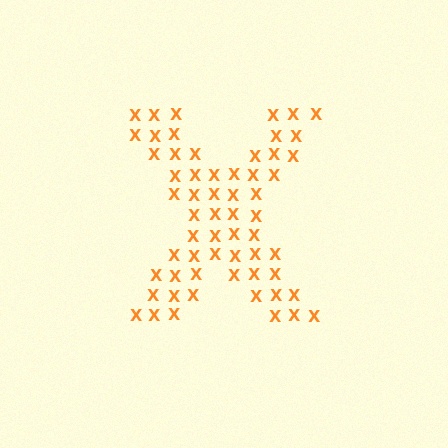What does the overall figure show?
The overall figure shows the letter X.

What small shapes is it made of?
It is made of small letter X's.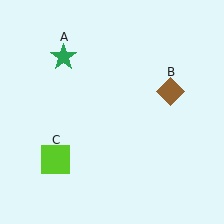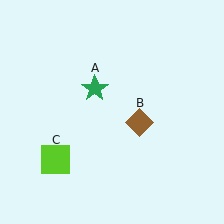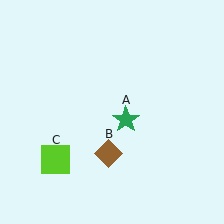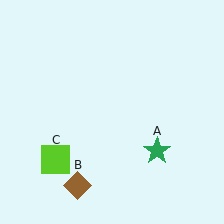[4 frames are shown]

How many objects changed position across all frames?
2 objects changed position: green star (object A), brown diamond (object B).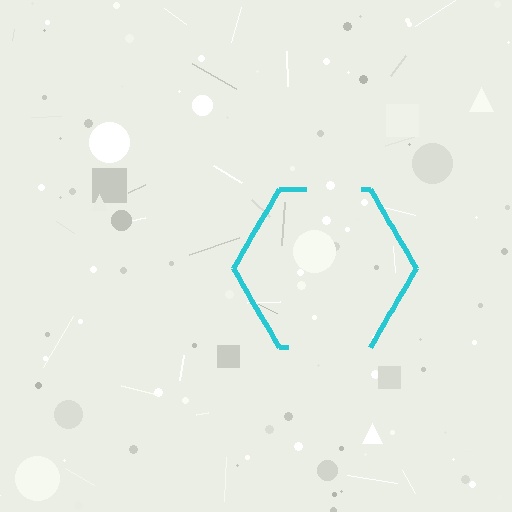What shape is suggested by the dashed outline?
The dashed outline suggests a hexagon.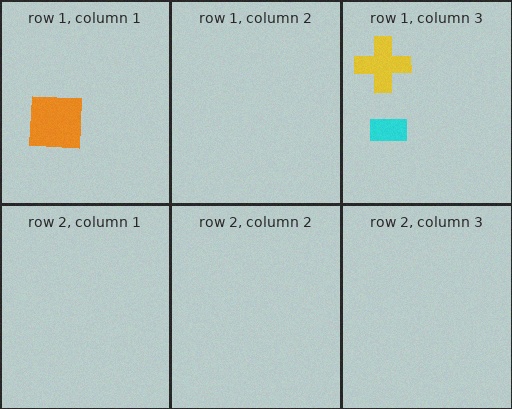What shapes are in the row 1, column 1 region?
The orange square.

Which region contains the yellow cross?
The row 1, column 3 region.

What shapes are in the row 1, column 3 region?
The yellow cross, the cyan rectangle.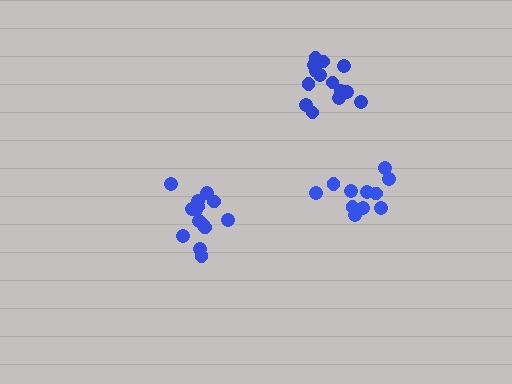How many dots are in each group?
Group 1: 14 dots, Group 2: 11 dots, Group 3: 14 dots (39 total).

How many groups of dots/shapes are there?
There are 3 groups.